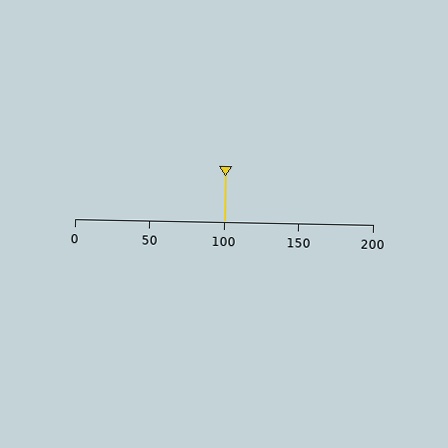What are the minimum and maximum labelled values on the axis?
The axis runs from 0 to 200.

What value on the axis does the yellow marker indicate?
The marker indicates approximately 100.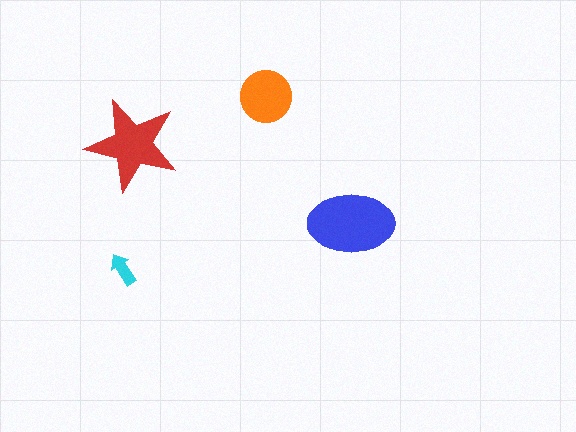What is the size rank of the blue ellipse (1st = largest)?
1st.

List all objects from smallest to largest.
The cyan arrow, the orange circle, the red star, the blue ellipse.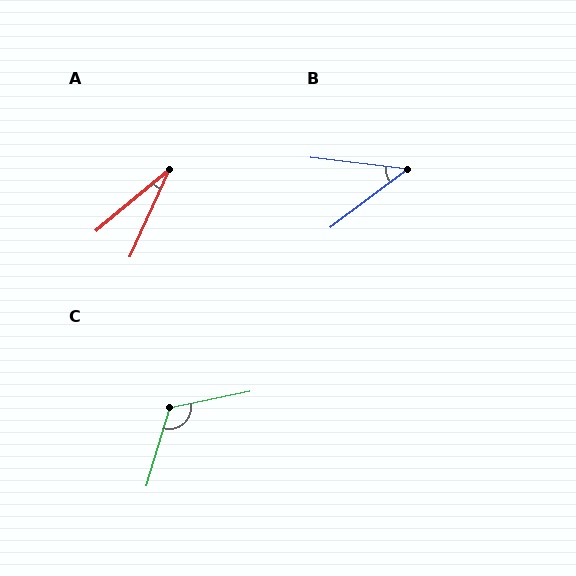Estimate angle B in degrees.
Approximately 44 degrees.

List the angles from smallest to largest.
A (26°), B (44°), C (118°).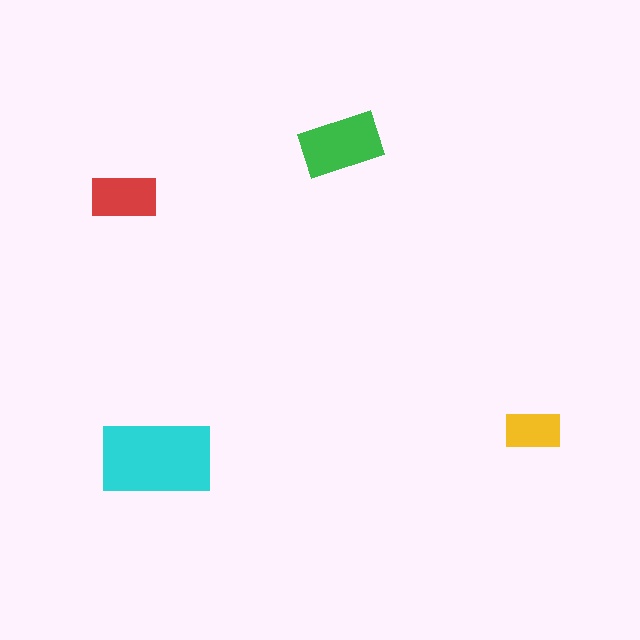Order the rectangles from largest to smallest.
the cyan one, the green one, the red one, the yellow one.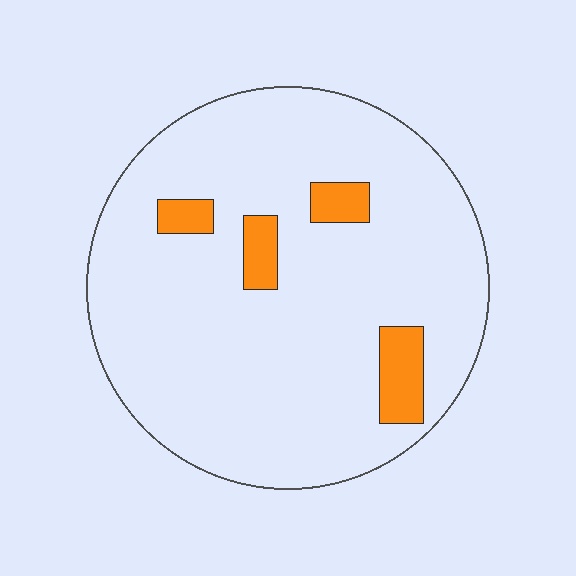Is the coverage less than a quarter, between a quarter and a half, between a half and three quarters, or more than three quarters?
Less than a quarter.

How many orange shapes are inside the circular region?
4.